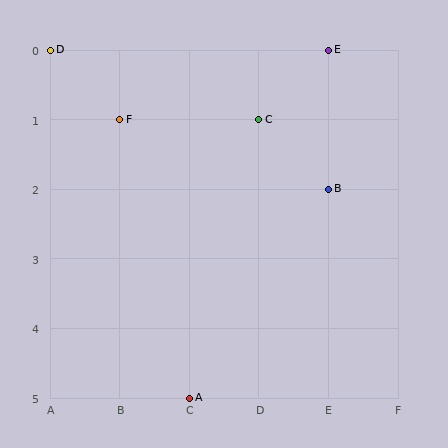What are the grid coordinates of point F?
Point F is at grid coordinates (B, 1).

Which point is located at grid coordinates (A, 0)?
Point D is at (A, 0).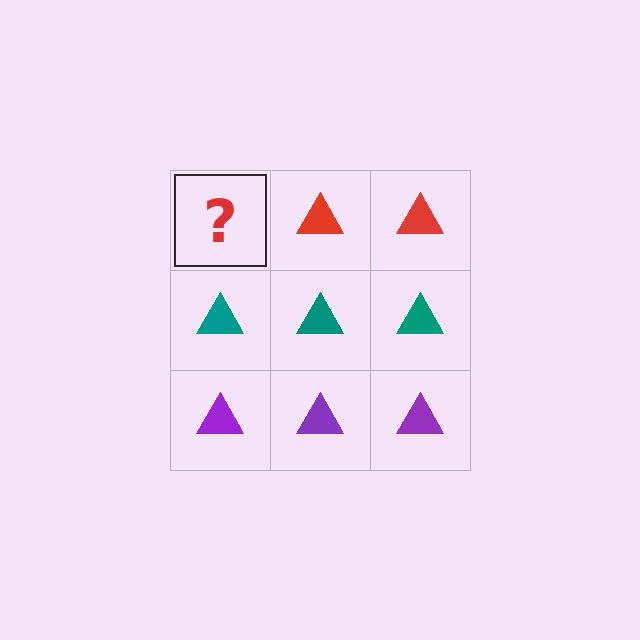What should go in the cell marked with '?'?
The missing cell should contain a red triangle.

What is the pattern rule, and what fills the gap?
The rule is that each row has a consistent color. The gap should be filled with a red triangle.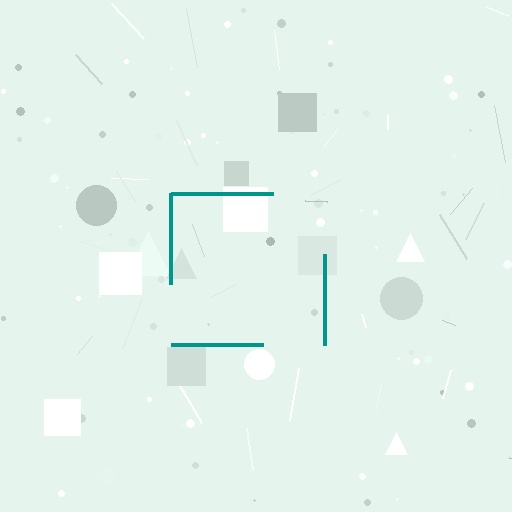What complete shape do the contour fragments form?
The contour fragments form a square.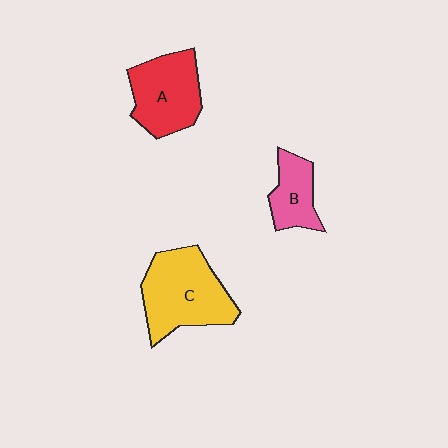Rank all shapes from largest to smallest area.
From largest to smallest: C (yellow), A (red), B (pink).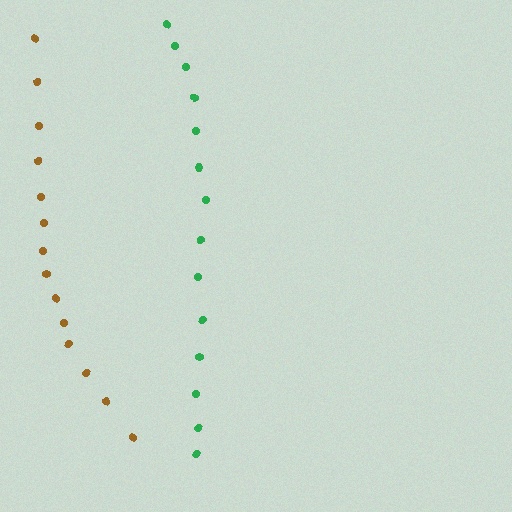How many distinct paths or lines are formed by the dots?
There are 2 distinct paths.